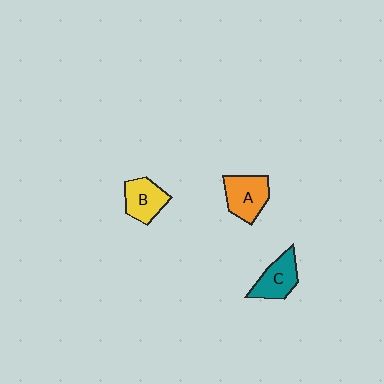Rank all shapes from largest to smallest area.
From largest to smallest: A (orange), C (teal), B (yellow).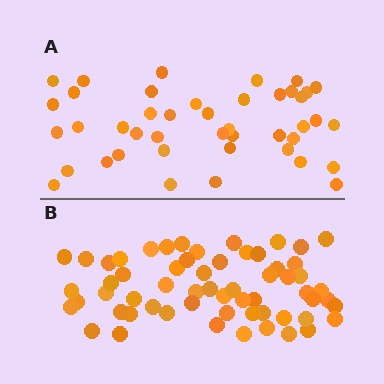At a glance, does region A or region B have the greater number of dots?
Region B (the bottom region) has more dots.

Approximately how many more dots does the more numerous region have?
Region B has approximately 15 more dots than region A.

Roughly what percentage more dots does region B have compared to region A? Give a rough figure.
About 40% more.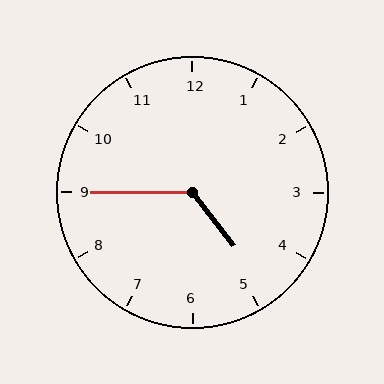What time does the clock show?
4:45.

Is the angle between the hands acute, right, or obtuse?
It is obtuse.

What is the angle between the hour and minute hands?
Approximately 128 degrees.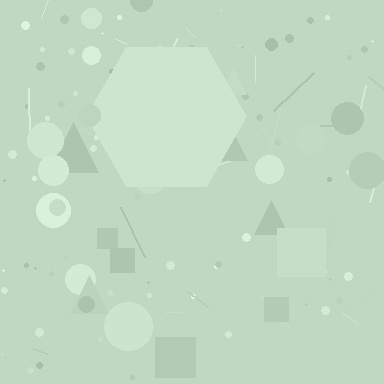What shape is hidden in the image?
A hexagon is hidden in the image.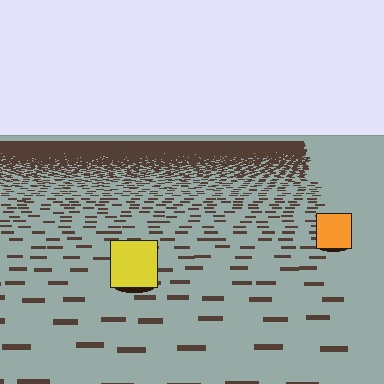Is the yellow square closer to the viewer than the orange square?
Yes. The yellow square is closer — you can tell from the texture gradient: the ground texture is coarser near it.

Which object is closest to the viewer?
The yellow square is closest. The texture marks near it are larger and more spread out.